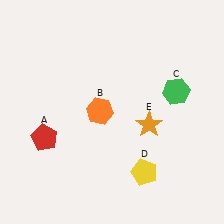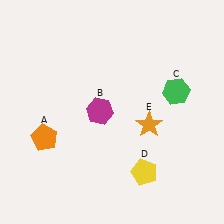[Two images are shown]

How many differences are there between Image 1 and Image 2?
There are 2 differences between the two images.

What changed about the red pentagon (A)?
In Image 1, A is red. In Image 2, it changed to orange.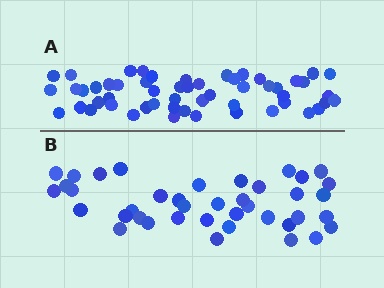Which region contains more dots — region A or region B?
Region A (the top region) has more dots.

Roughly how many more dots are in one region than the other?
Region A has approximately 15 more dots than region B.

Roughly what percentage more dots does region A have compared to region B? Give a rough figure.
About 35% more.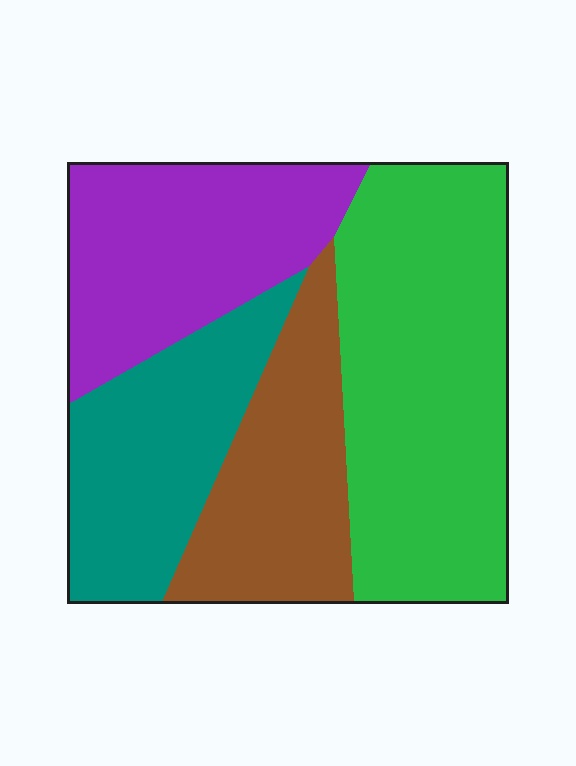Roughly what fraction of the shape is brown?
Brown covers around 20% of the shape.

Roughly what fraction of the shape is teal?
Teal takes up less than a quarter of the shape.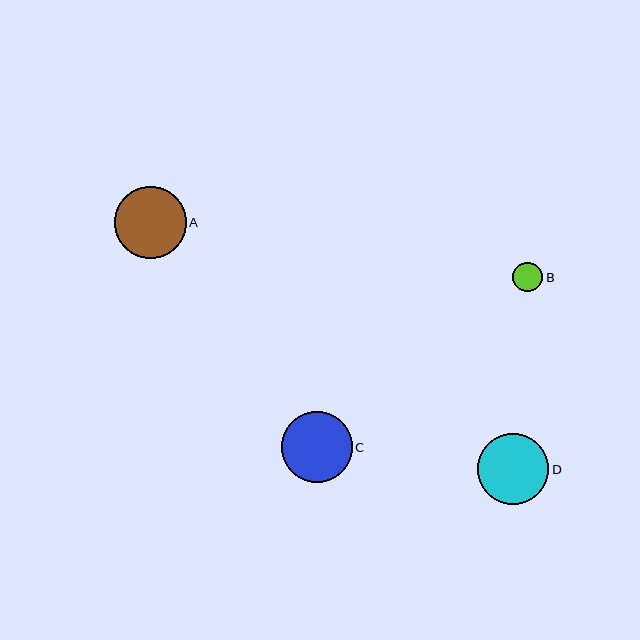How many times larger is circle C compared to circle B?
Circle C is approximately 2.4 times the size of circle B.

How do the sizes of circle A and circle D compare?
Circle A and circle D are approximately the same size.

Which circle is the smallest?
Circle B is the smallest with a size of approximately 30 pixels.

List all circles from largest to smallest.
From largest to smallest: A, D, C, B.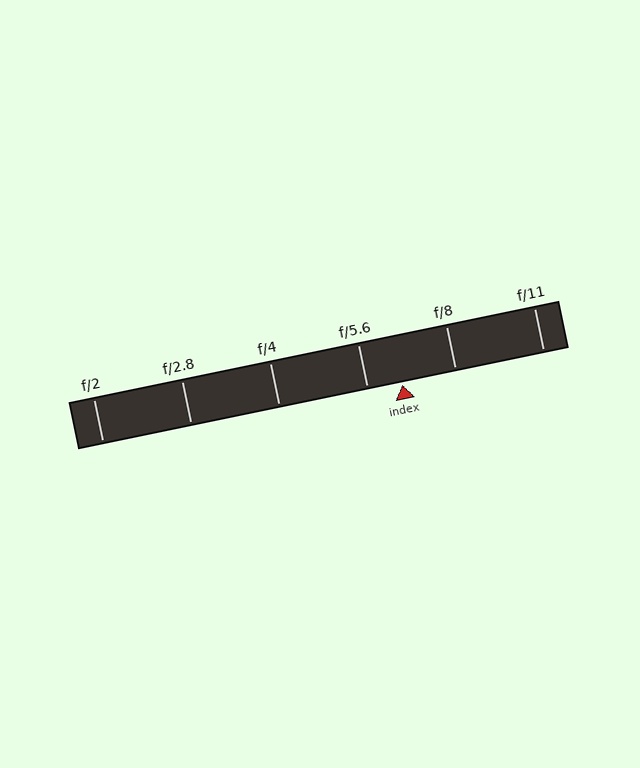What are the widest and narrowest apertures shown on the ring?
The widest aperture shown is f/2 and the narrowest is f/11.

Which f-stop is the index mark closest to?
The index mark is closest to f/5.6.